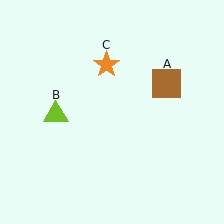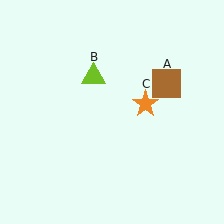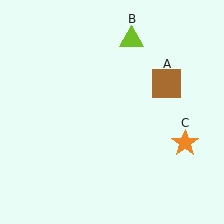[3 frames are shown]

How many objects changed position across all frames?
2 objects changed position: lime triangle (object B), orange star (object C).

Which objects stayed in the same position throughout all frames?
Brown square (object A) remained stationary.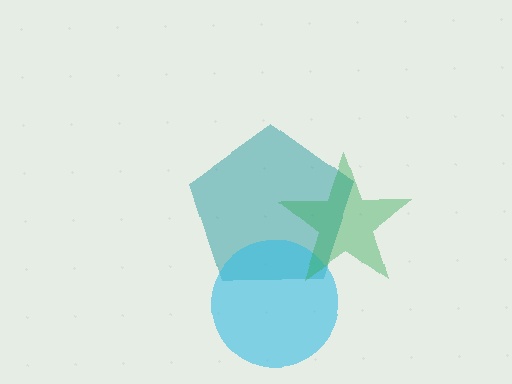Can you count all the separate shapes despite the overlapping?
Yes, there are 3 separate shapes.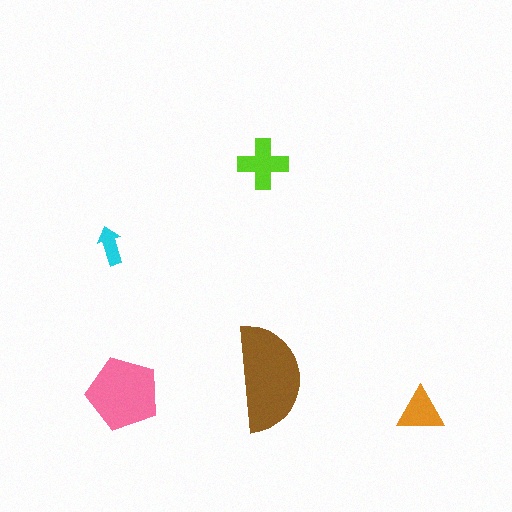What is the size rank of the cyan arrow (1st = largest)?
5th.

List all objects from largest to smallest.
The brown semicircle, the pink pentagon, the lime cross, the orange triangle, the cyan arrow.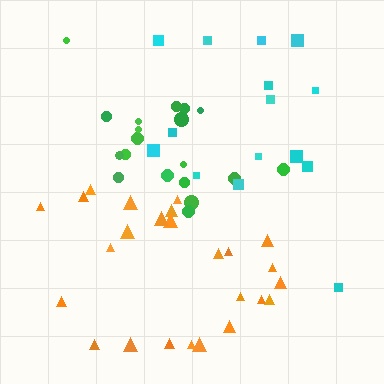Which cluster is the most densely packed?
Green.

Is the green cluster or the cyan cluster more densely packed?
Green.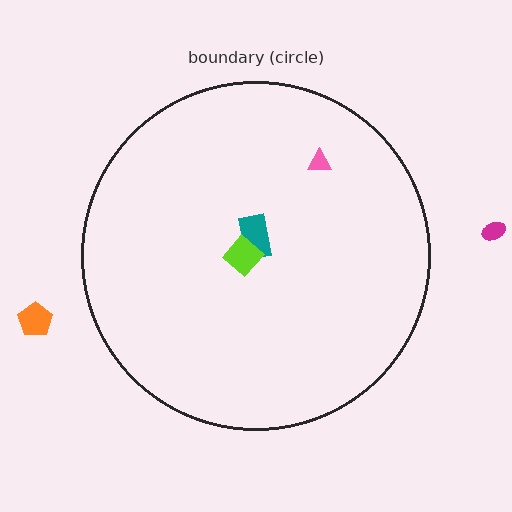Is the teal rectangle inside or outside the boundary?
Inside.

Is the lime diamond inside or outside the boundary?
Inside.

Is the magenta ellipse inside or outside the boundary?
Outside.